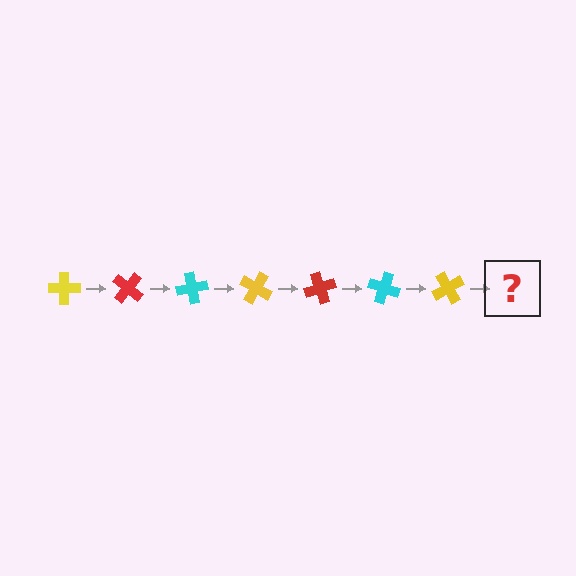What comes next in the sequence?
The next element should be a red cross, rotated 280 degrees from the start.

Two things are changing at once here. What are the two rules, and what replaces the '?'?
The two rules are that it rotates 40 degrees each step and the color cycles through yellow, red, and cyan. The '?' should be a red cross, rotated 280 degrees from the start.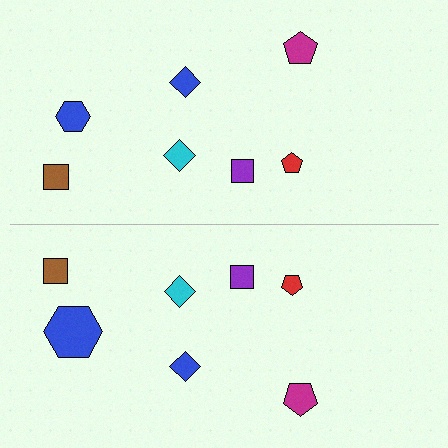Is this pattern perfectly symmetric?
No, the pattern is not perfectly symmetric. The blue hexagon on the bottom side has a different size than its mirror counterpart.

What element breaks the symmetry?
The blue hexagon on the bottom side has a different size than its mirror counterpart.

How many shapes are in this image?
There are 14 shapes in this image.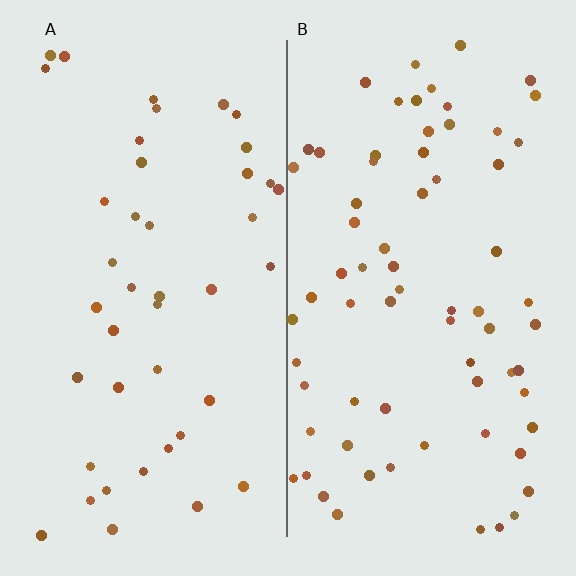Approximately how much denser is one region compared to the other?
Approximately 1.6× — region B over region A.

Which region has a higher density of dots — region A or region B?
B (the right).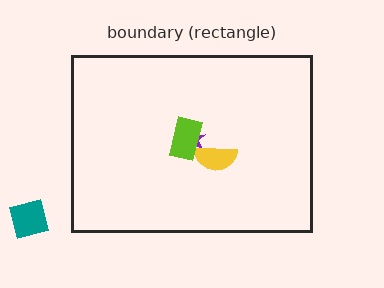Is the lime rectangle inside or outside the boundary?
Inside.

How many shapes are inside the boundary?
3 inside, 1 outside.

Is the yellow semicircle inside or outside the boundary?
Inside.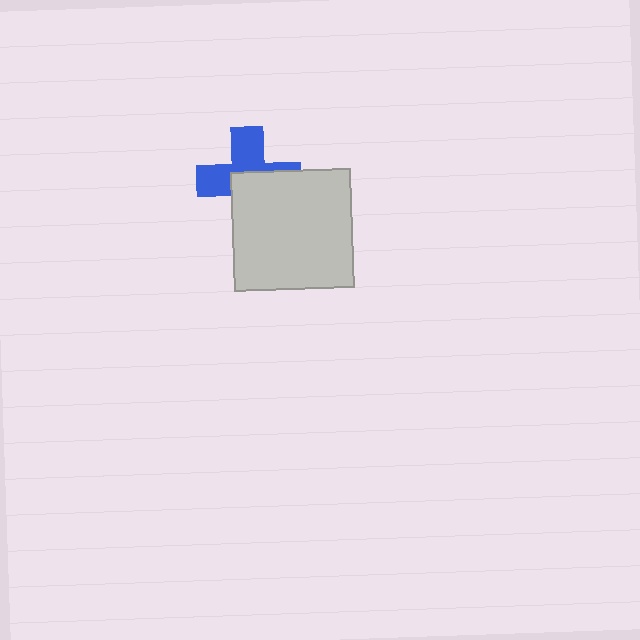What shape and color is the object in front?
The object in front is a light gray square.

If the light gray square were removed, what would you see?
You would see the complete blue cross.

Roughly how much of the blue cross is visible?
About half of it is visible (roughly 50%).